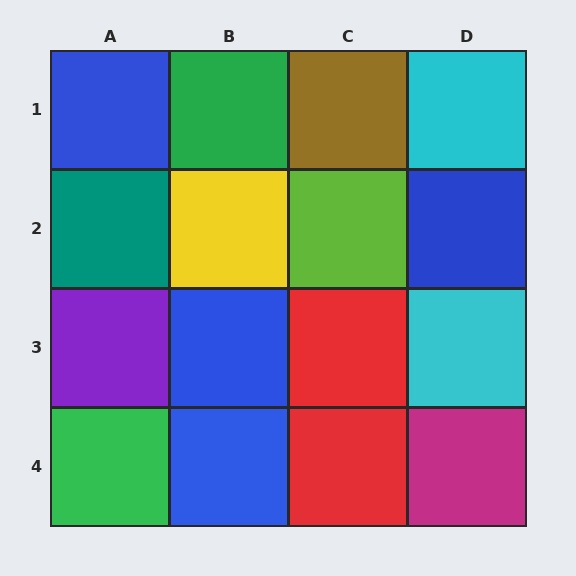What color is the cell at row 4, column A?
Green.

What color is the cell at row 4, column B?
Blue.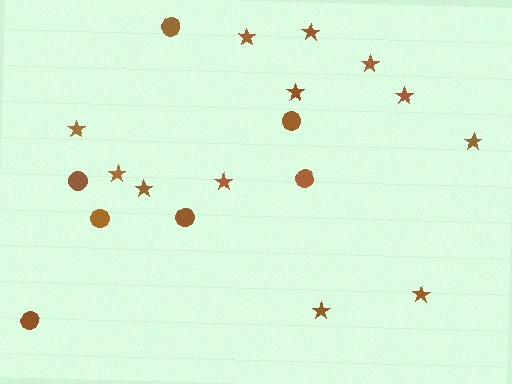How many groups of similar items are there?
There are 2 groups: one group of stars (12) and one group of circles (7).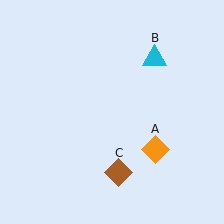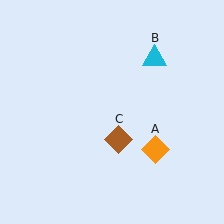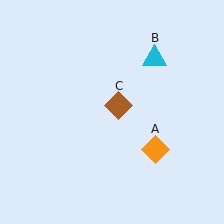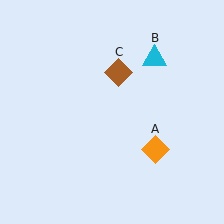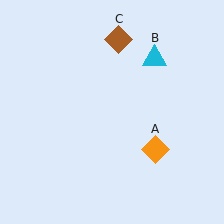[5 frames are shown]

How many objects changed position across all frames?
1 object changed position: brown diamond (object C).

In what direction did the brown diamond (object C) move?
The brown diamond (object C) moved up.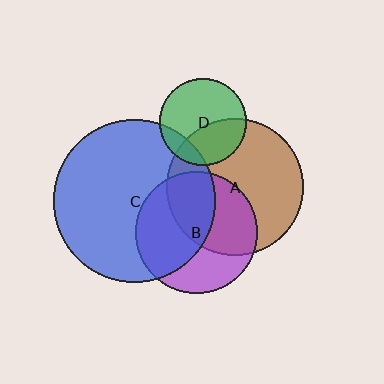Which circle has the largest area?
Circle C (blue).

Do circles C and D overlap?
Yes.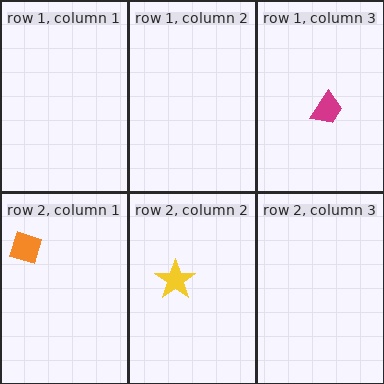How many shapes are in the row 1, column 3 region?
1.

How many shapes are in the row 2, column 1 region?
1.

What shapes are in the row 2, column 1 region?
The orange diamond.